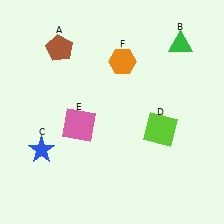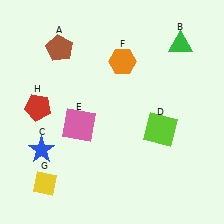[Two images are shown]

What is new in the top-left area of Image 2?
A red pentagon (H) was added in the top-left area of Image 2.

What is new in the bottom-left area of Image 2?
A yellow diamond (G) was added in the bottom-left area of Image 2.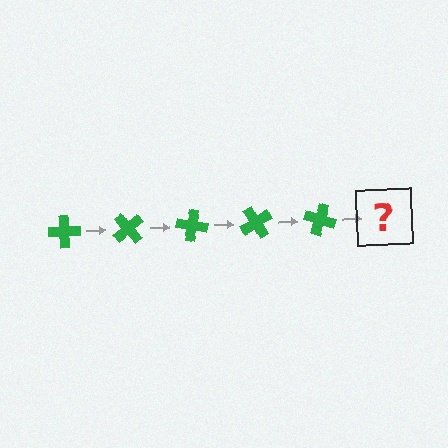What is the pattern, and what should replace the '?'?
The pattern is that the cross rotates 50 degrees each step. The '?' should be a green cross rotated 250 degrees.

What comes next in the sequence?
The next element should be a green cross rotated 250 degrees.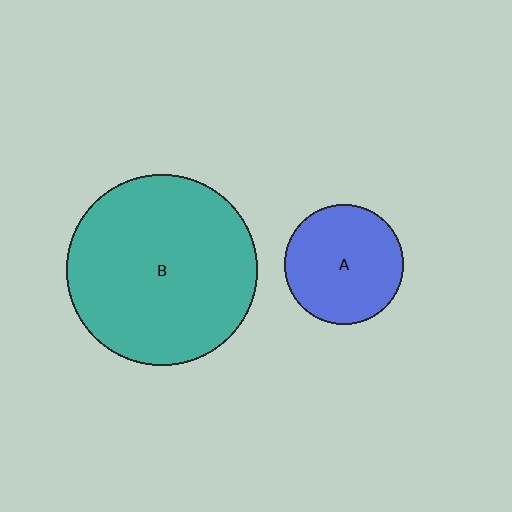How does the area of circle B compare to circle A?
Approximately 2.6 times.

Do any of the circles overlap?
No, none of the circles overlap.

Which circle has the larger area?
Circle B (teal).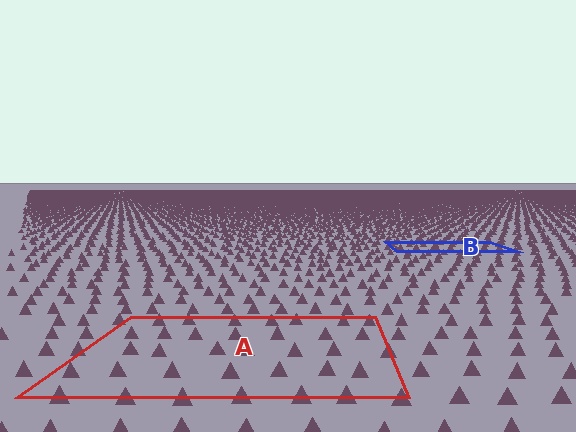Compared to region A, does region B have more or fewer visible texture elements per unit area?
Region B has more texture elements per unit area — they are packed more densely because it is farther away.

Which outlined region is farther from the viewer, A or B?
Region B is farther from the viewer — the texture elements inside it appear smaller and more densely packed.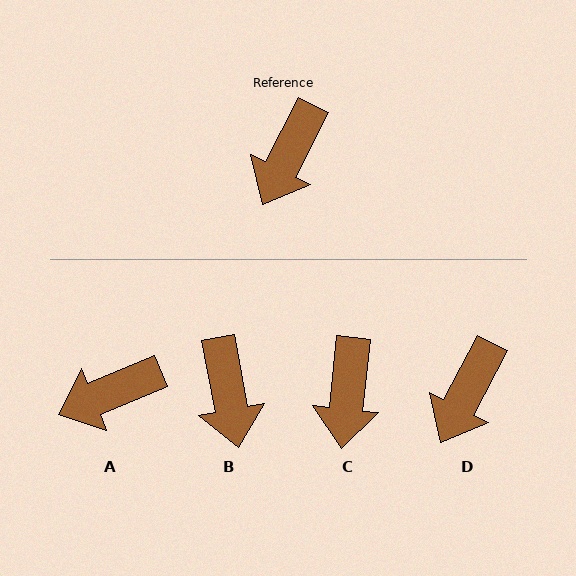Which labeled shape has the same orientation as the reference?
D.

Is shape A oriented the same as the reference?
No, it is off by about 40 degrees.